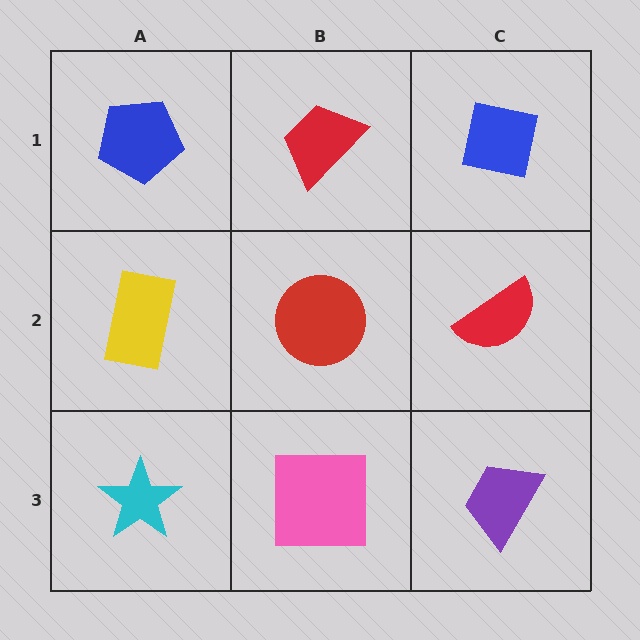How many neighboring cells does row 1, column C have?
2.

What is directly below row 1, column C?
A red semicircle.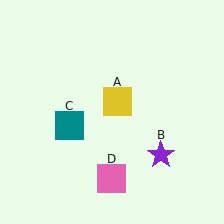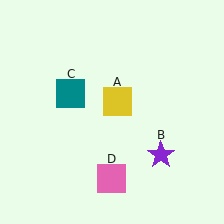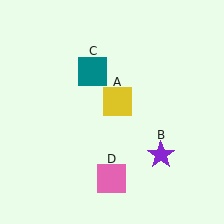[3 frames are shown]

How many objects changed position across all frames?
1 object changed position: teal square (object C).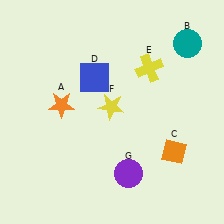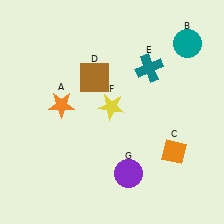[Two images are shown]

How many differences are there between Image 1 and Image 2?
There are 2 differences between the two images.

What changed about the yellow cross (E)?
In Image 1, E is yellow. In Image 2, it changed to teal.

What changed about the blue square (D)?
In Image 1, D is blue. In Image 2, it changed to brown.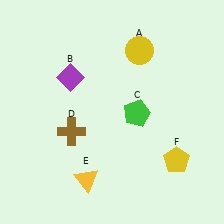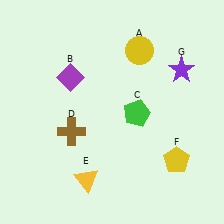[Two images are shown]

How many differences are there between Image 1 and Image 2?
There is 1 difference between the two images.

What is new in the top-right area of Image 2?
A purple star (G) was added in the top-right area of Image 2.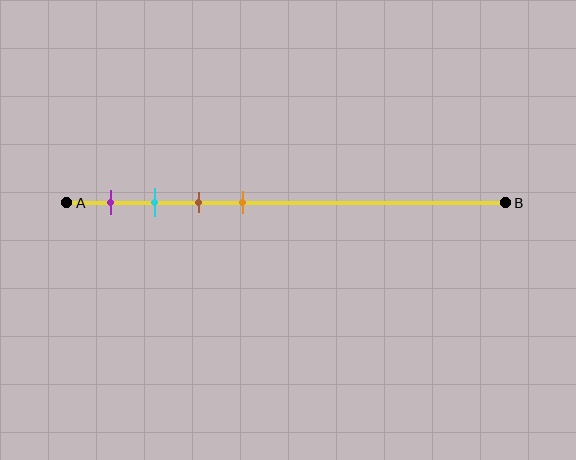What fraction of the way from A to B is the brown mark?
The brown mark is approximately 30% (0.3) of the way from A to B.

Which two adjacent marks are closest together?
The cyan and brown marks are the closest adjacent pair.